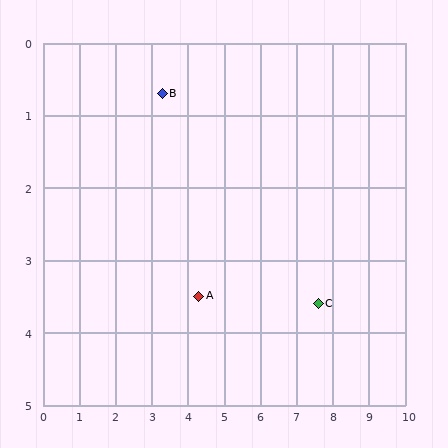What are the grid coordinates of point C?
Point C is at approximately (7.6, 3.6).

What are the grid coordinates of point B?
Point B is at approximately (3.3, 0.7).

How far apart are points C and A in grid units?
Points C and A are about 3.3 grid units apart.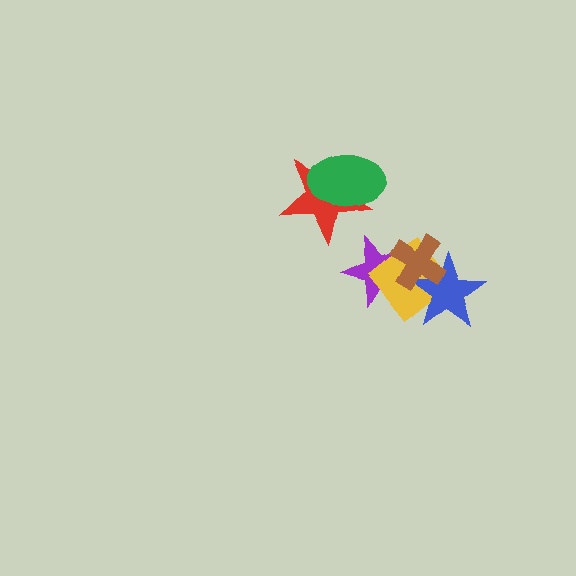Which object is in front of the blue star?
The brown cross is in front of the blue star.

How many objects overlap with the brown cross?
3 objects overlap with the brown cross.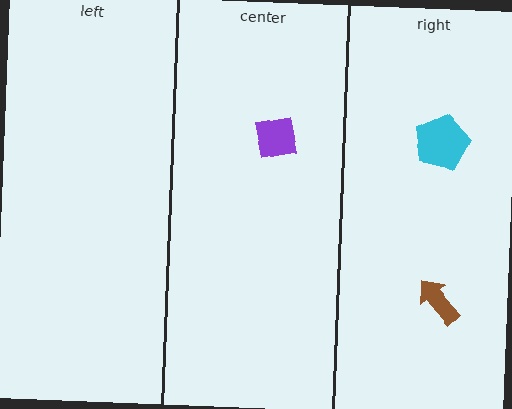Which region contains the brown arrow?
The right region.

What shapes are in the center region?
The purple square.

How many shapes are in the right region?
2.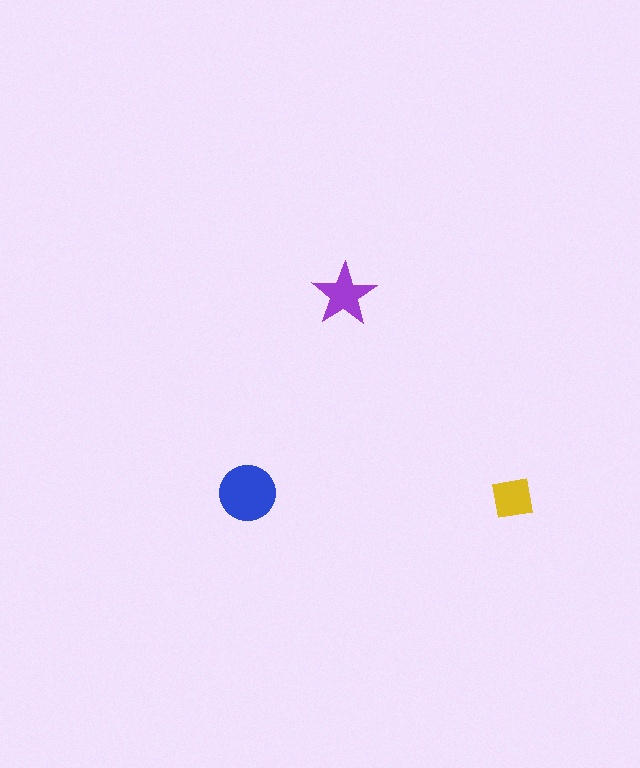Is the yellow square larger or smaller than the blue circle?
Smaller.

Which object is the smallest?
The yellow square.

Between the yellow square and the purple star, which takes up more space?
The purple star.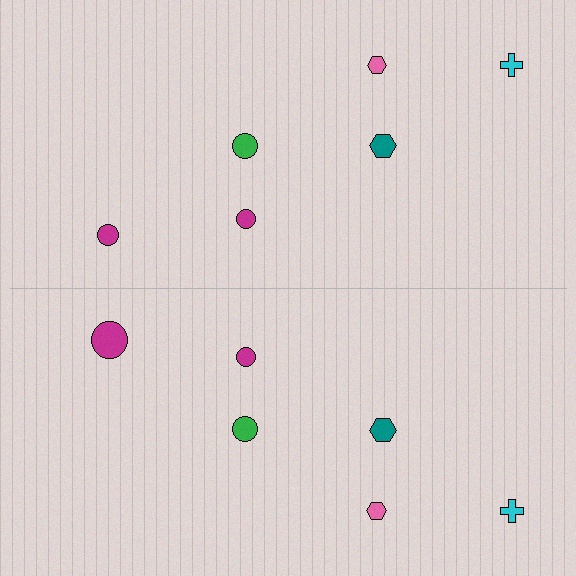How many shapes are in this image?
There are 12 shapes in this image.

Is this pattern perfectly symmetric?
No, the pattern is not perfectly symmetric. The magenta circle on the bottom side has a different size than its mirror counterpart.